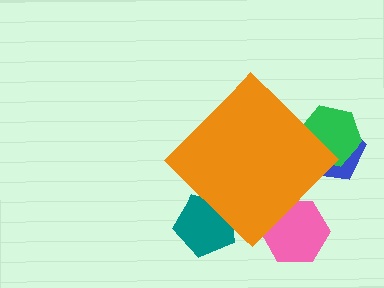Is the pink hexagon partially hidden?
Yes, the pink hexagon is partially hidden behind the orange diamond.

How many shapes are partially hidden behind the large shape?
4 shapes are partially hidden.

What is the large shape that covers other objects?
An orange diamond.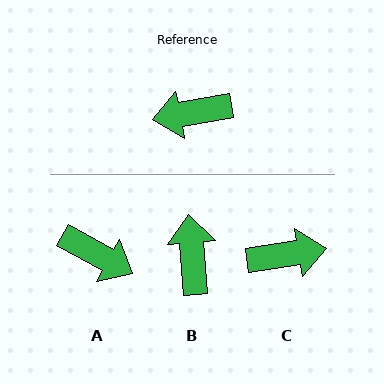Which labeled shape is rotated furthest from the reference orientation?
C, about 178 degrees away.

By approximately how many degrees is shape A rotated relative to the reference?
Approximately 141 degrees counter-clockwise.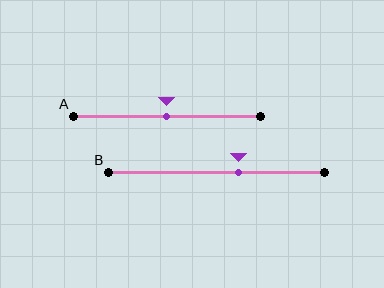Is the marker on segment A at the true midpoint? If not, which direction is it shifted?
Yes, the marker on segment A is at the true midpoint.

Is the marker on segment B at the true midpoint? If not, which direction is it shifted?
No, the marker on segment B is shifted to the right by about 10% of the segment length.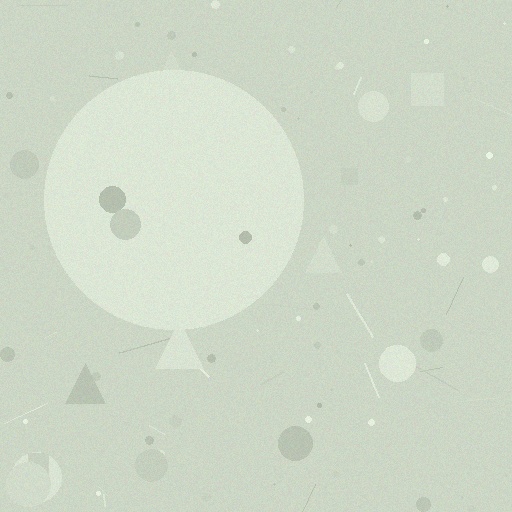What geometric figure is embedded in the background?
A circle is embedded in the background.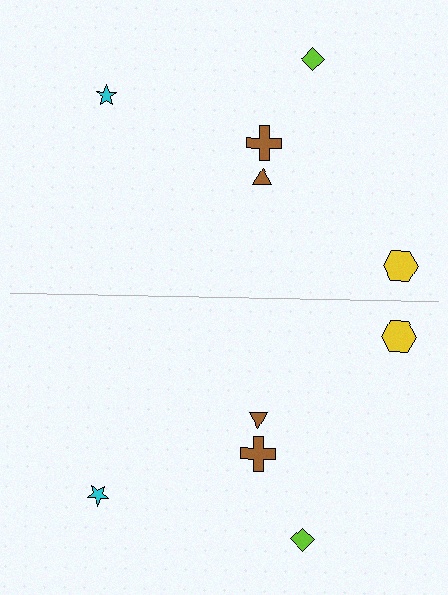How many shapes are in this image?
There are 10 shapes in this image.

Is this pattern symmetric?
Yes, this pattern has bilateral (reflection) symmetry.